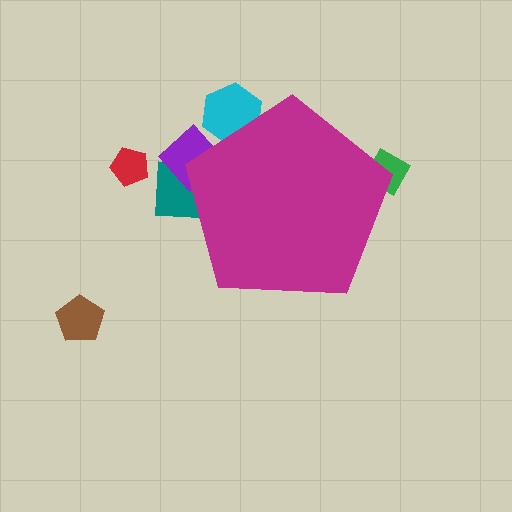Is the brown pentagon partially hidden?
No, the brown pentagon is fully visible.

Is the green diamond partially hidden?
Yes, the green diamond is partially hidden behind the magenta pentagon.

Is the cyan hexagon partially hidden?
Yes, the cyan hexagon is partially hidden behind the magenta pentagon.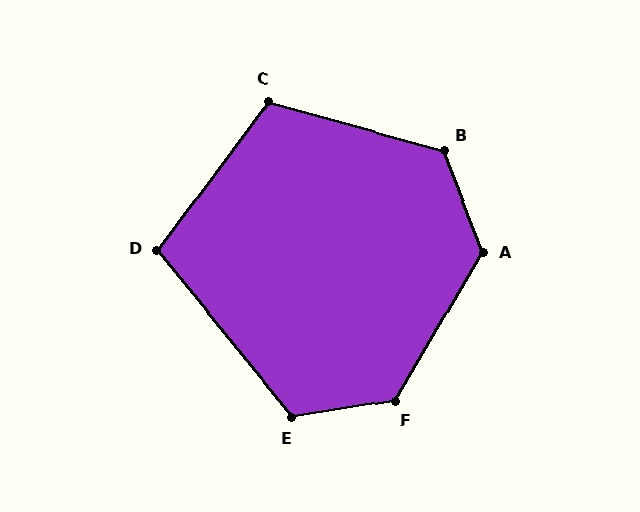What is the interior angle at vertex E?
Approximately 120 degrees (obtuse).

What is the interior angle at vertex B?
Approximately 126 degrees (obtuse).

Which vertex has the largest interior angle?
F, at approximately 129 degrees.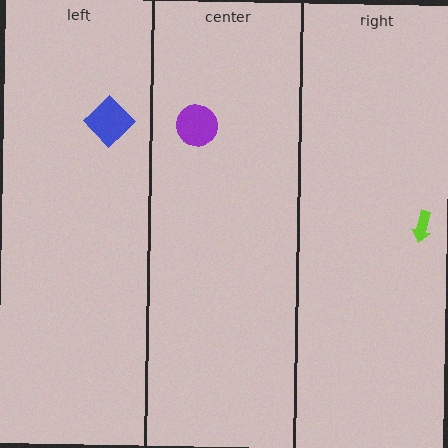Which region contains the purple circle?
The center region.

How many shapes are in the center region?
1.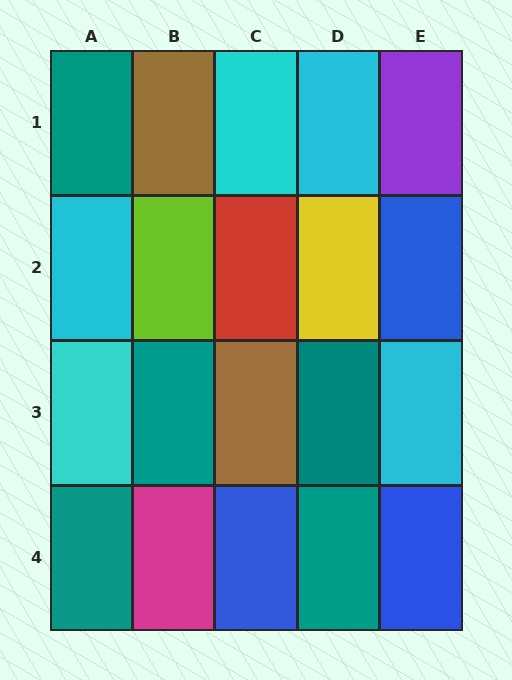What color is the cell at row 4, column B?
Magenta.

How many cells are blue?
3 cells are blue.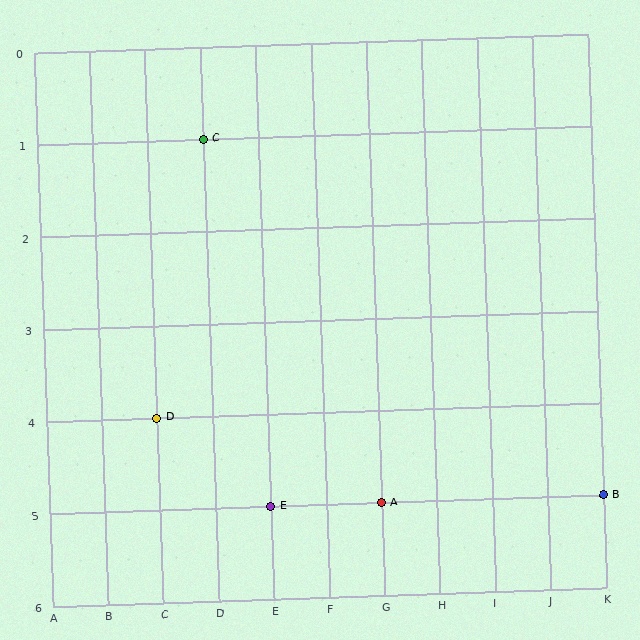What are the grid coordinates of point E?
Point E is at grid coordinates (E, 5).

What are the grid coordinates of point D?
Point D is at grid coordinates (C, 4).